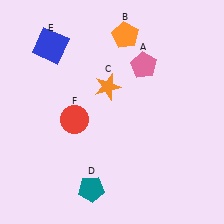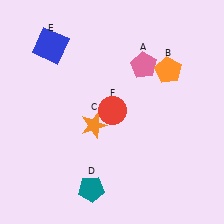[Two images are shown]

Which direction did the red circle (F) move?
The red circle (F) moved right.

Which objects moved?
The objects that moved are: the orange pentagon (B), the orange star (C), the red circle (F).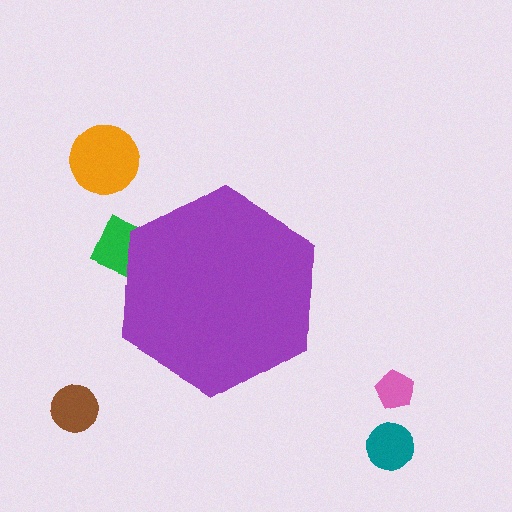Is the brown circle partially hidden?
No, the brown circle is fully visible.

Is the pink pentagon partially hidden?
No, the pink pentagon is fully visible.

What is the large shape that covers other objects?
A purple hexagon.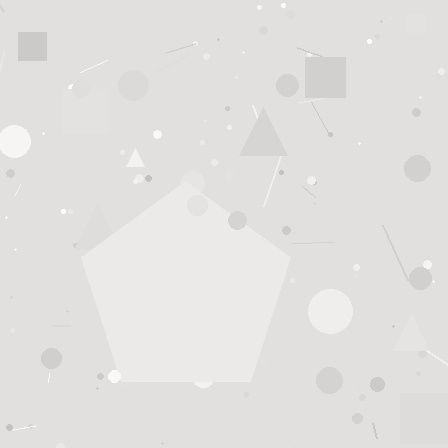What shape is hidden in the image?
A pentagon is hidden in the image.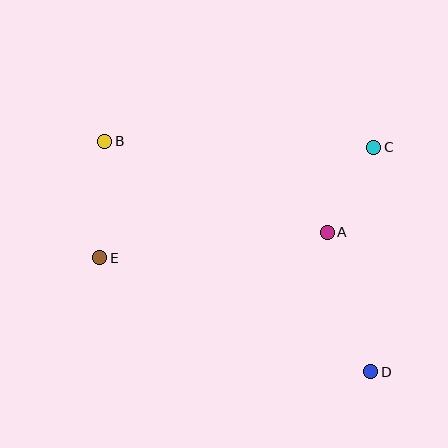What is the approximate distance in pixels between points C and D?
The distance between C and D is approximately 224 pixels.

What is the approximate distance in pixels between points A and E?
The distance between A and E is approximately 229 pixels.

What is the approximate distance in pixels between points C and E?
The distance between C and E is approximately 295 pixels.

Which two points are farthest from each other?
Points B and D are farthest from each other.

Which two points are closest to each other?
Points A and C are closest to each other.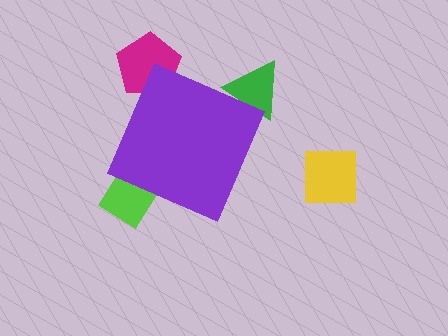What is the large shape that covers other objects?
A purple diamond.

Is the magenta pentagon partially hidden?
Yes, the magenta pentagon is partially hidden behind the purple diamond.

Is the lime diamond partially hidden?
Yes, the lime diamond is partially hidden behind the purple diamond.